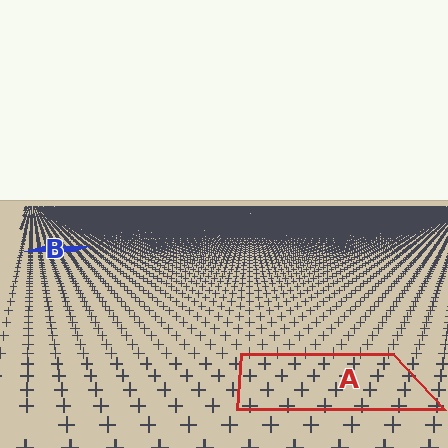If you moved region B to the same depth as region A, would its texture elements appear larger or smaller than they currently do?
They would appear larger. At a closer depth, the same texture elements are projected at a bigger on-screen size.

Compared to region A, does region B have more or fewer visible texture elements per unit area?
Region B has more texture elements per unit area — they are packed more densely because it is farther away.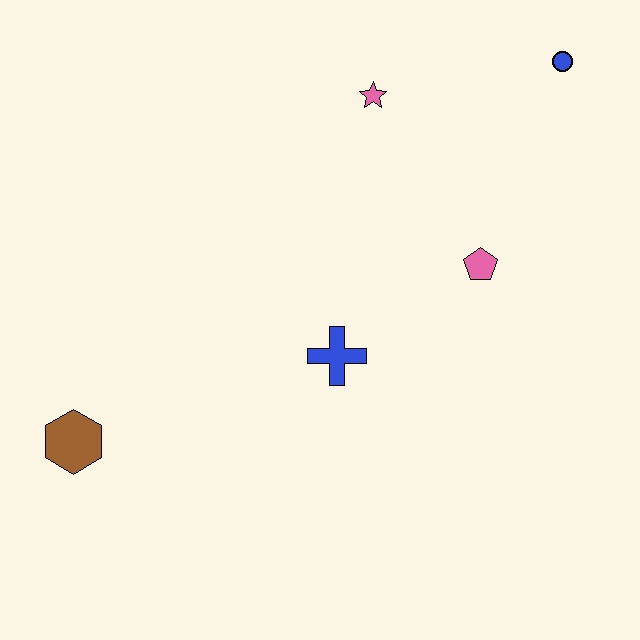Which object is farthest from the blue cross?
The blue circle is farthest from the blue cross.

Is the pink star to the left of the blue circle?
Yes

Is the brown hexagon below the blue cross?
Yes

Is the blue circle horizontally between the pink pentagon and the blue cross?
No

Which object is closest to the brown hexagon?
The blue cross is closest to the brown hexagon.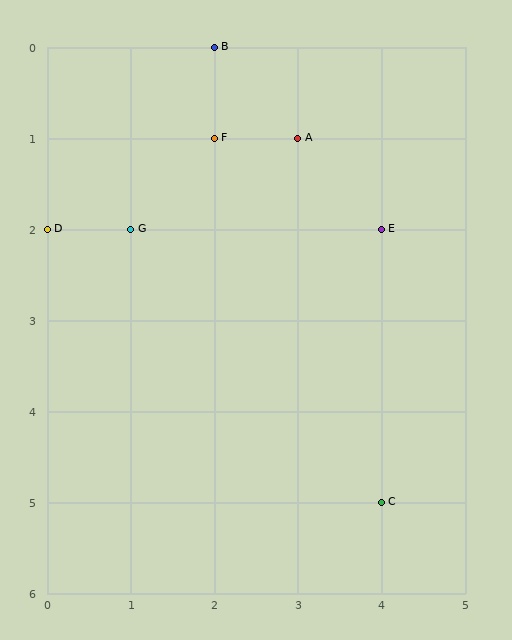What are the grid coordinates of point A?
Point A is at grid coordinates (3, 1).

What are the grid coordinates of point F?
Point F is at grid coordinates (2, 1).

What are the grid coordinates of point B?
Point B is at grid coordinates (2, 0).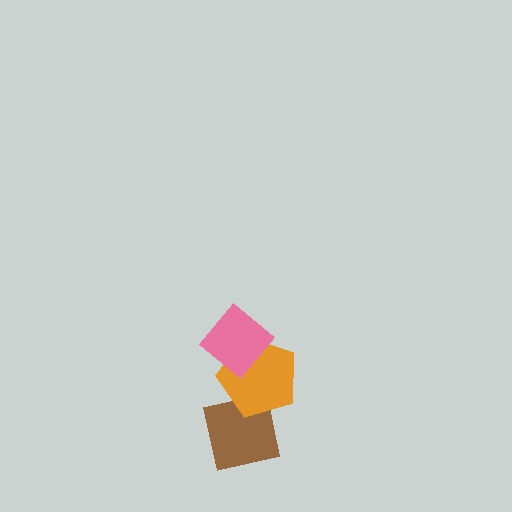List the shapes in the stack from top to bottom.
From top to bottom: the pink diamond, the orange pentagon, the brown square.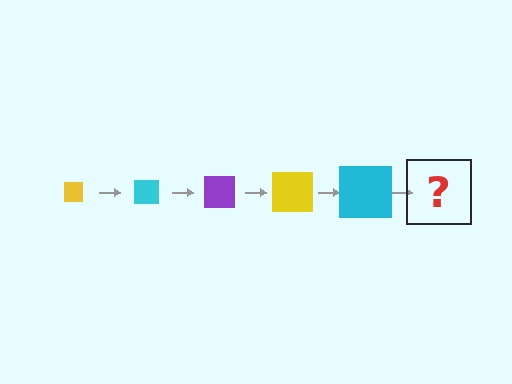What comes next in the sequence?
The next element should be a purple square, larger than the previous one.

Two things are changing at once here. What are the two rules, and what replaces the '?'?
The two rules are that the square grows larger each step and the color cycles through yellow, cyan, and purple. The '?' should be a purple square, larger than the previous one.